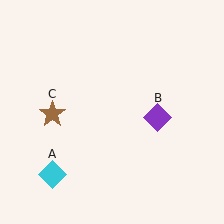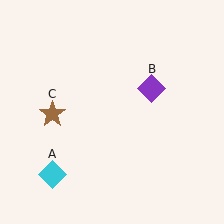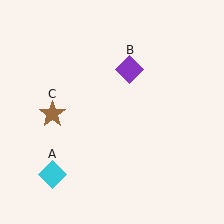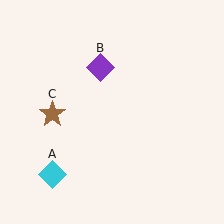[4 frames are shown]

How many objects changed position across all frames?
1 object changed position: purple diamond (object B).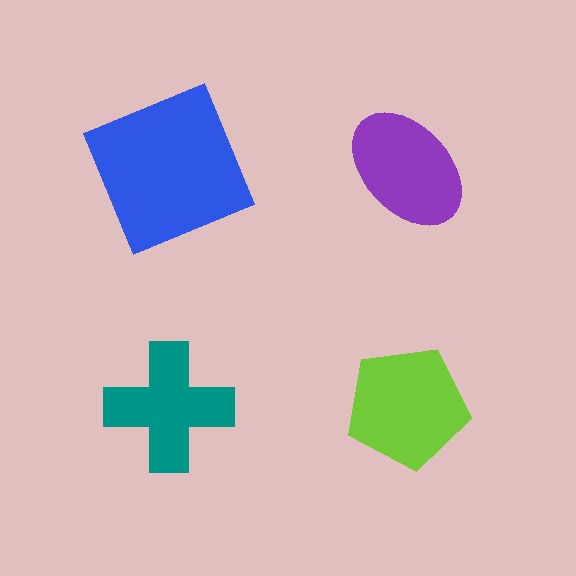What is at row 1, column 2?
A purple ellipse.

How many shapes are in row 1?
2 shapes.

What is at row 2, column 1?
A teal cross.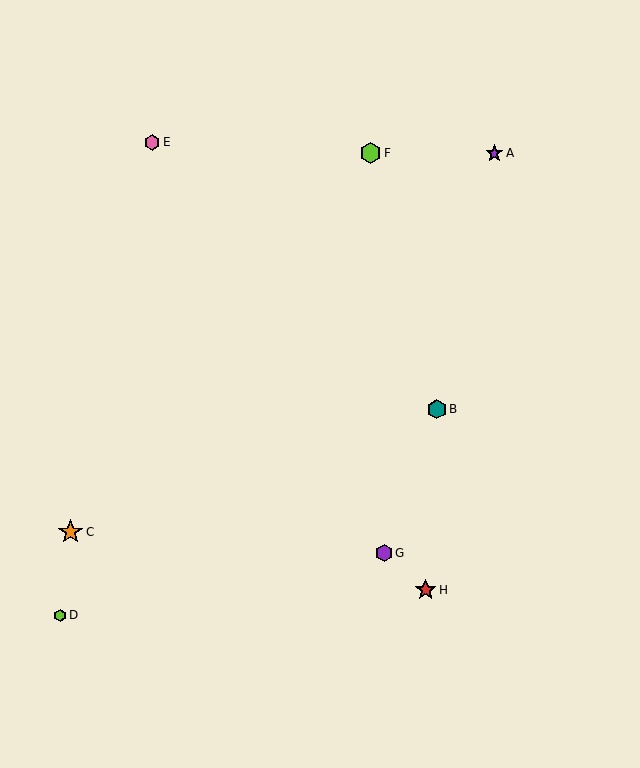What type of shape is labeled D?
Shape D is a lime hexagon.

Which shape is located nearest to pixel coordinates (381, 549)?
The purple hexagon (labeled G) at (384, 553) is nearest to that location.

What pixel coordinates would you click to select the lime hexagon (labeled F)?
Click at (370, 153) to select the lime hexagon F.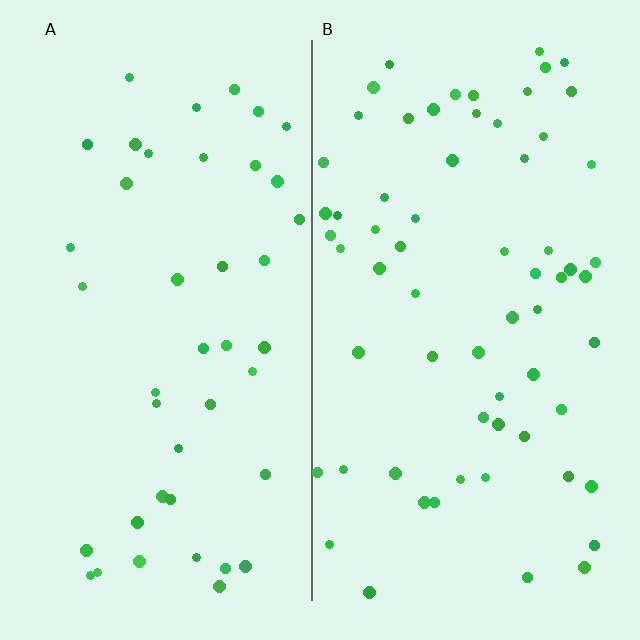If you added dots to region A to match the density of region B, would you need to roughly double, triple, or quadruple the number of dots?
Approximately double.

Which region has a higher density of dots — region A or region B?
B (the right).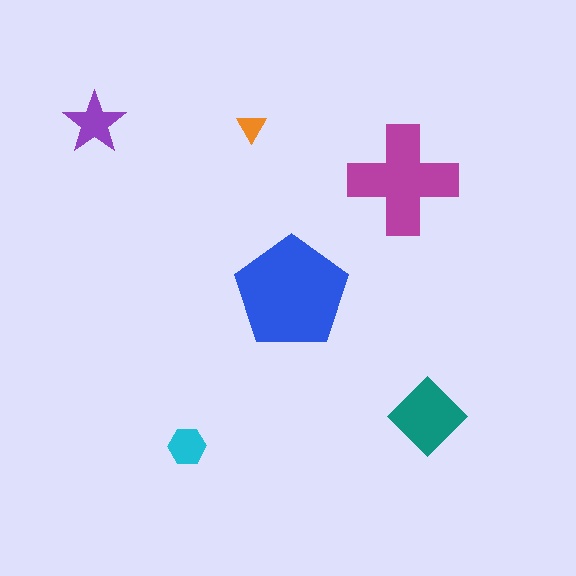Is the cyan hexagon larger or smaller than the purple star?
Smaller.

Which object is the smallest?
The orange triangle.